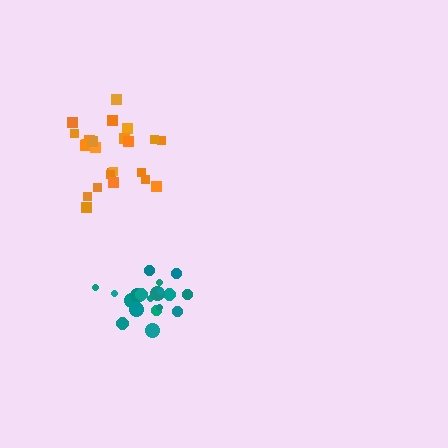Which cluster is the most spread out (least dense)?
Orange.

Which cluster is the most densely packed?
Teal.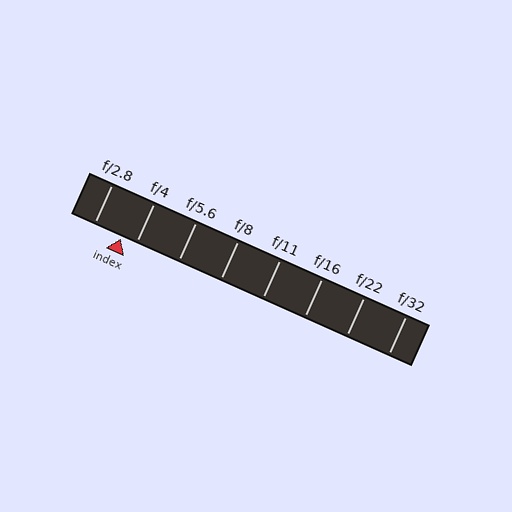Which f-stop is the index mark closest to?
The index mark is closest to f/4.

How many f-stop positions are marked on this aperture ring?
There are 8 f-stop positions marked.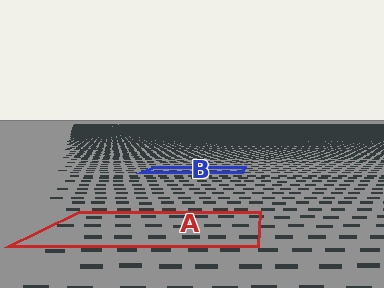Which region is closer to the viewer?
Region A is closer. The texture elements there are larger and more spread out.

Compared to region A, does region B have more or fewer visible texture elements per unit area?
Region B has more texture elements per unit area — they are packed more densely because it is farther away.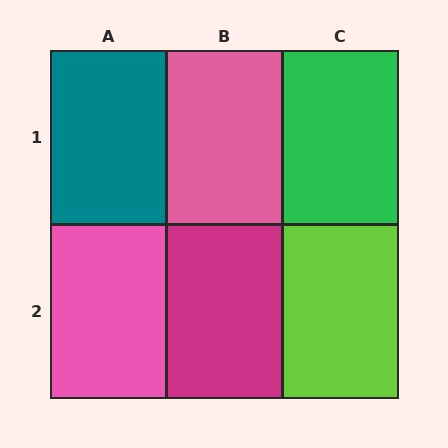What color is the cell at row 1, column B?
Pink.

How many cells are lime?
1 cell is lime.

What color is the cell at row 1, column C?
Green.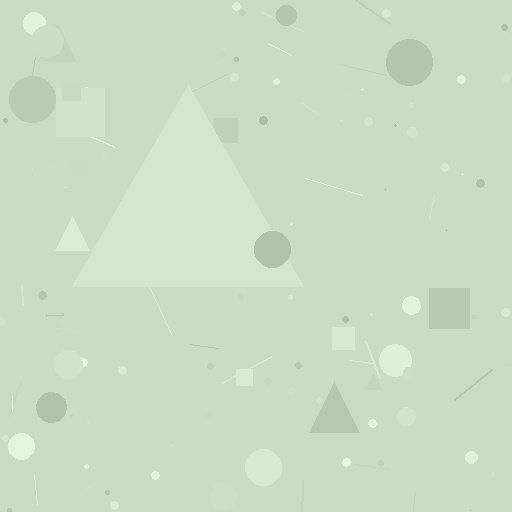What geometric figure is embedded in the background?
A triangle is embedded in the background.